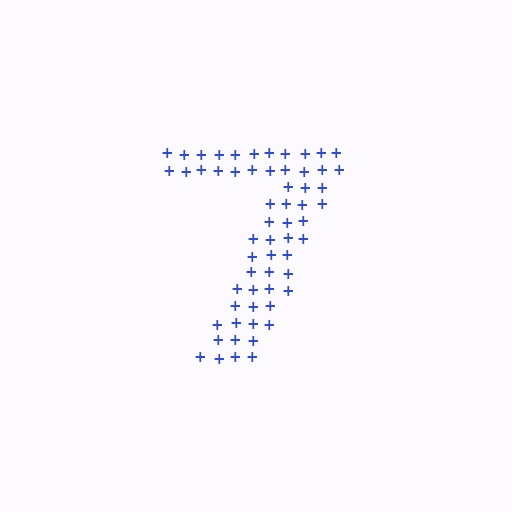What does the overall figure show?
The overall figure shows the digit 7.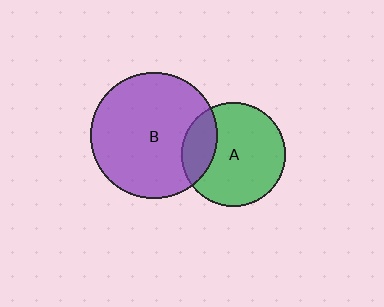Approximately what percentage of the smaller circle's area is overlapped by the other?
Approximately 20%.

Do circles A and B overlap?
Yes.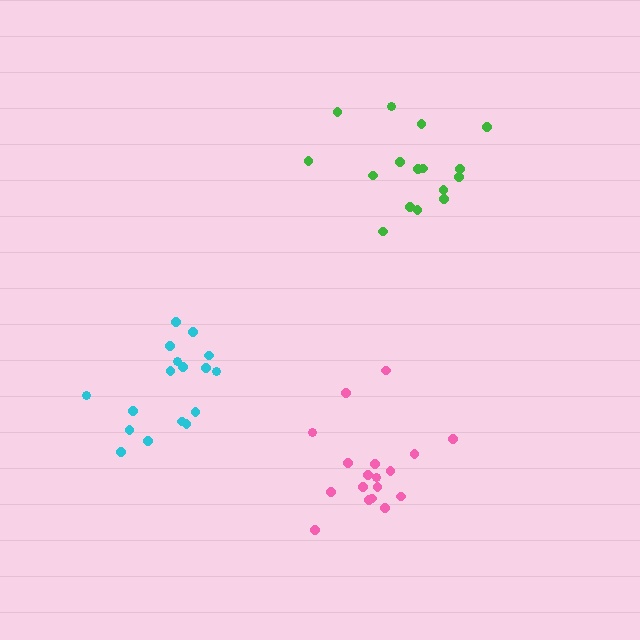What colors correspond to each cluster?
The clusters are colored: green, cyan, pink.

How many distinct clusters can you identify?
There are 3 distinct clusters.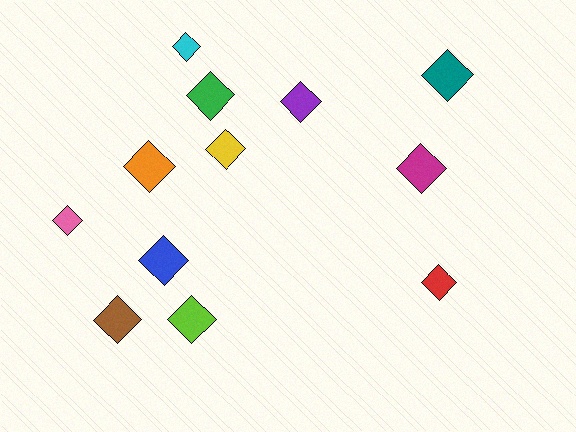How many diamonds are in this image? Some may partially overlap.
There are 12 diamonds.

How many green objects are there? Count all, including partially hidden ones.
There is 1 green object.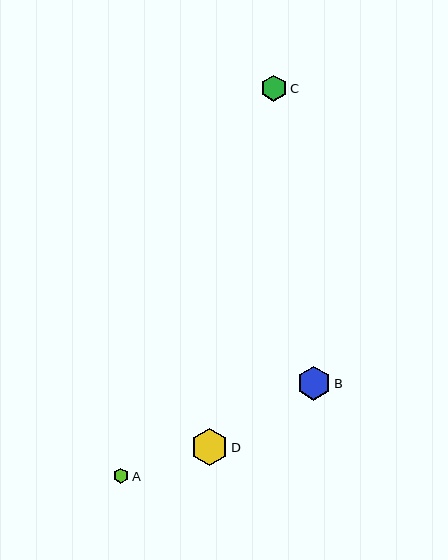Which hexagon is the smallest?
Hexagon A is the smallest with a size of approximately 15 pixels.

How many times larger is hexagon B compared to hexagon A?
Hexagon B is approximately 2.2 times the size of hexagon A.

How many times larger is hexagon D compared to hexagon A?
Hexagon D is approximately 2.4 times the size of hexagon A.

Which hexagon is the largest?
Hexagon D is the largest with a size of approximately 37 pixels.